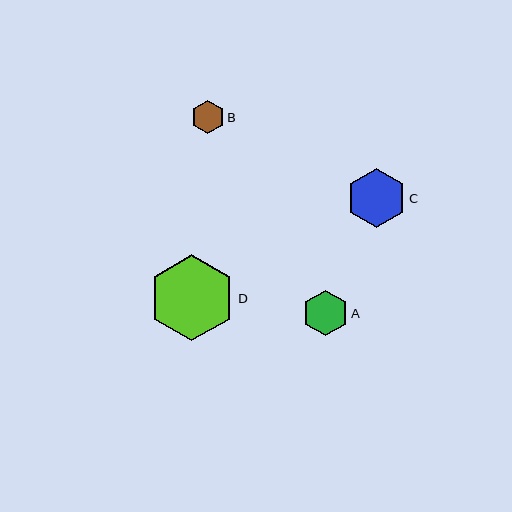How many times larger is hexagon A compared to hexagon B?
Hexagon A is approximately 1.4 times the size of hexagon B.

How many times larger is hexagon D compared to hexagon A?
Hexagon D is approximately 1.9 times the size of hexagon A.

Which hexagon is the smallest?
Hexagon B is the smallest with a size of approximately 33 pixels.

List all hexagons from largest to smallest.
From largest to smallest: D, C, A, B.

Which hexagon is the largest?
Hexagon D is the largest with a size of approximately 86 pixels.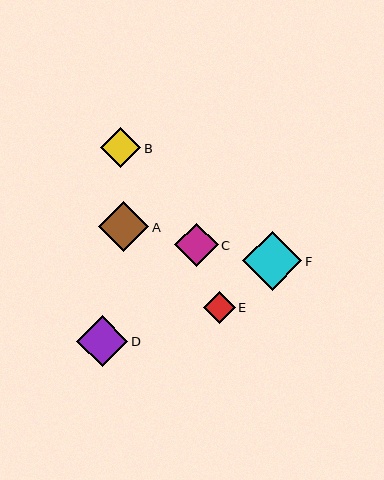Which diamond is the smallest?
Diamond E is the smallest with a size of approximately 32 pixels.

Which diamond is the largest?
Diamond F is the largest with a size of approximately 59 pixels.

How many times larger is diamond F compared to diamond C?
Diamond F is approximately 1.4 times the size of diamond C.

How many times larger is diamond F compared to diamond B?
Diamond F is approximately 1.5 times the size of diamond B.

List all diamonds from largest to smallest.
From largest to smallest: F, D, A, C, B, E.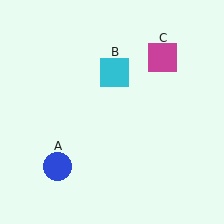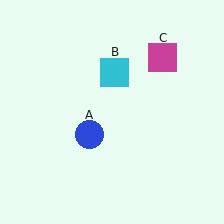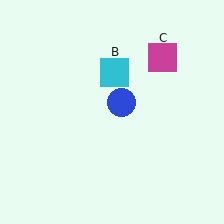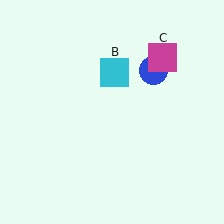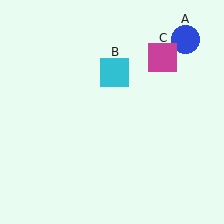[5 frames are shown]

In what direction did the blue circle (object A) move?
The blue circle (object A) moved up and to the right.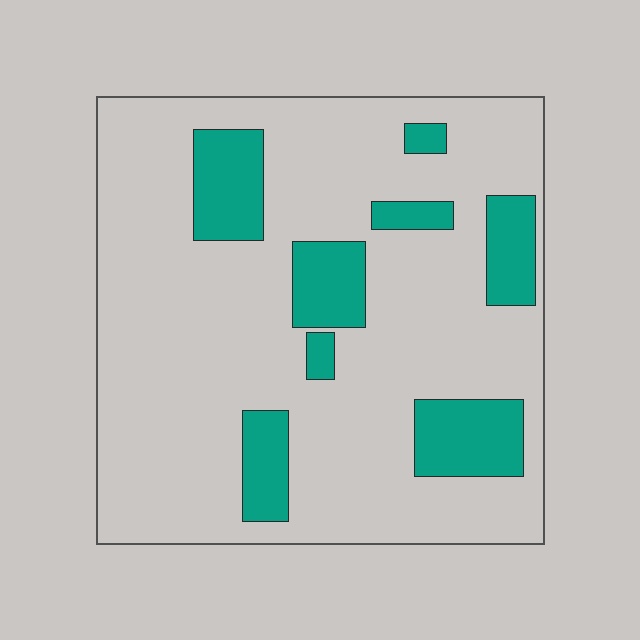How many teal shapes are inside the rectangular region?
8.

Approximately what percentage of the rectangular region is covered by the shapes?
Approximately 20%.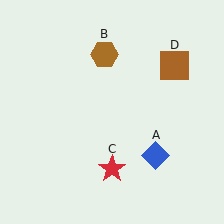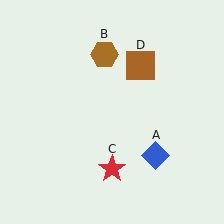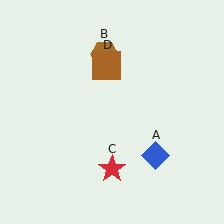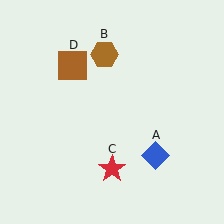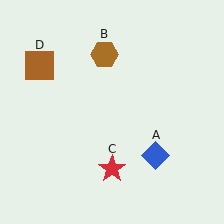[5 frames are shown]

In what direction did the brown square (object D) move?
The brown square (object D) moved left.